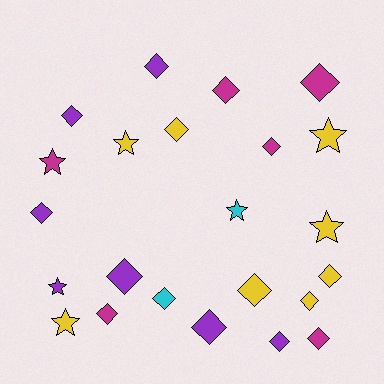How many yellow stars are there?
There are 4 yellow stars.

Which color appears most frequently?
Yellow, with 8 objects.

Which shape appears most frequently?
Diamond, with 16 objects.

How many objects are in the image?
There are 23 objects.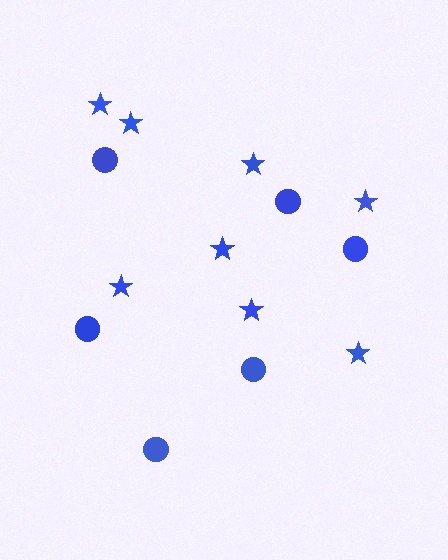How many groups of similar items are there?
There are 2 groups: one group of stars (8) and one group of circles (6).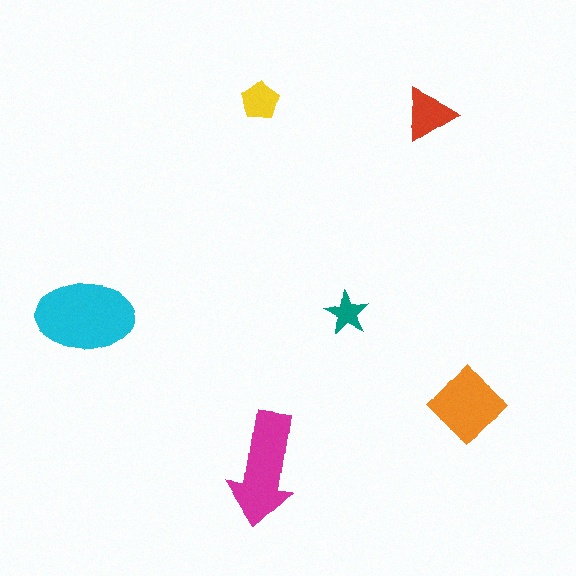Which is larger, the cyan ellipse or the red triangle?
The cyan ellipse.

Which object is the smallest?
The teal star.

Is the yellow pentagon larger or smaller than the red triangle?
Smaller.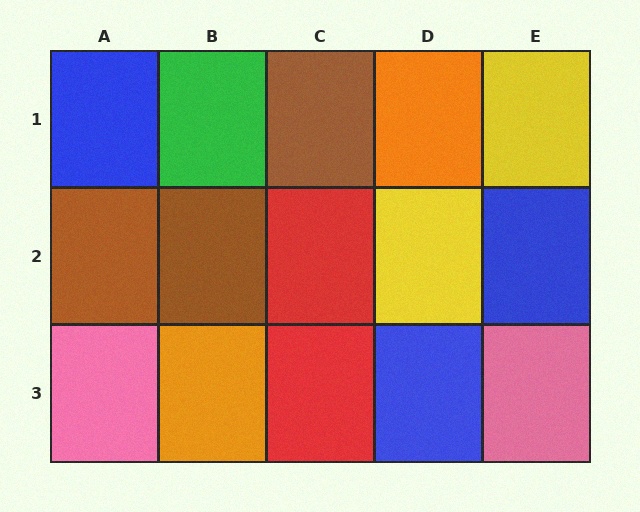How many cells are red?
2 cells are red.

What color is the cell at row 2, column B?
Brown.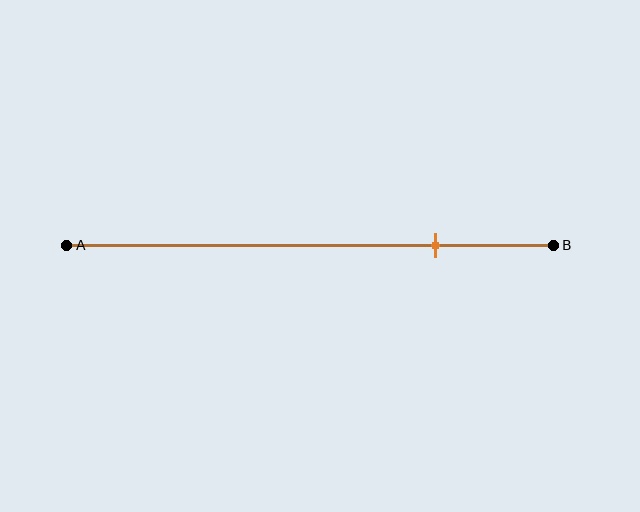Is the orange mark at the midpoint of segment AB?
No, the mark is at about 75% from A, not at the 50% midpoint.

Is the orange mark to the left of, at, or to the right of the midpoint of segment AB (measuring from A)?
The orange mark is to the right of the midpoint of segment AB.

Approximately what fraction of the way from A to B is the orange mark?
The orange mark is approximately 75% of the way from A to B.